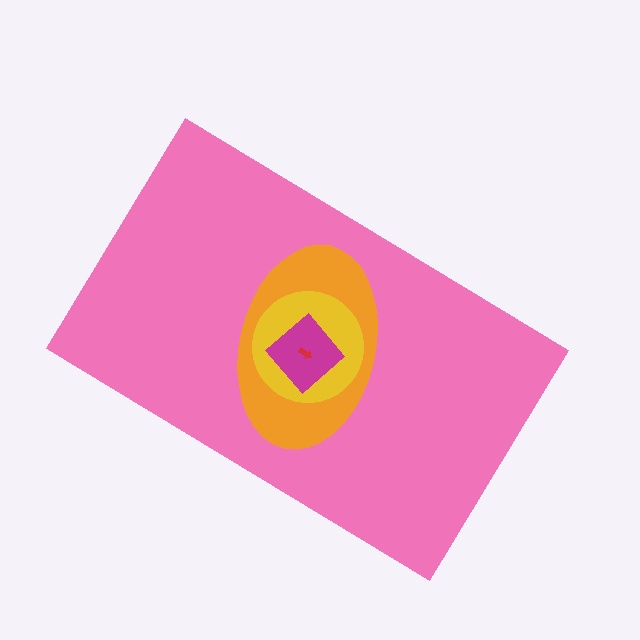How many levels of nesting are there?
5.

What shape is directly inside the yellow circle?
The magenta diamond.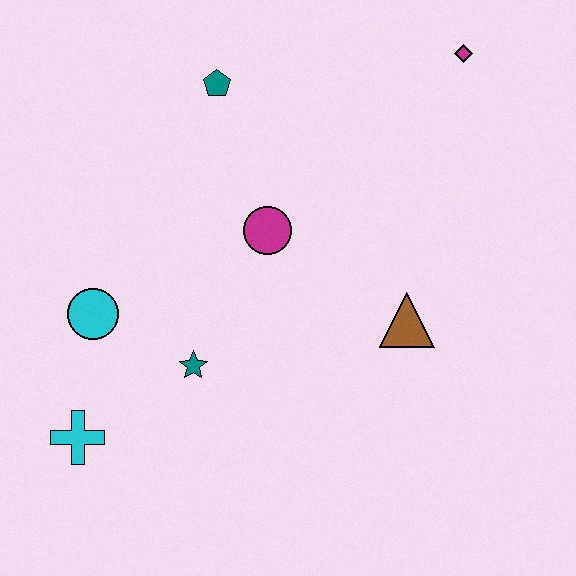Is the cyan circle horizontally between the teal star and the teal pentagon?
No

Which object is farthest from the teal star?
The magenta diamond is farthest from the teal star.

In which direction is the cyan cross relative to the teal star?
The cyan cross is to the left of the teal star.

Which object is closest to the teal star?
The cyan circle is closest to the teal star.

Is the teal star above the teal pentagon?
No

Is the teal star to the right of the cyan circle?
Yes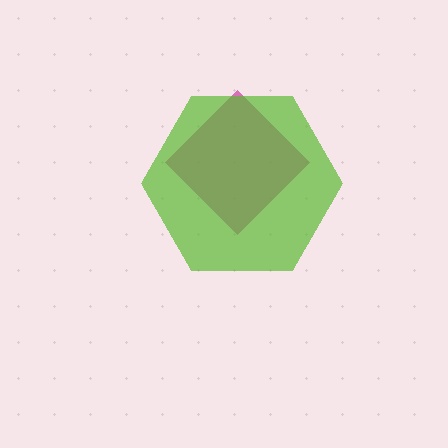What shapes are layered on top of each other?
The layered shapes are: a magenta diamond, a lime hexagon.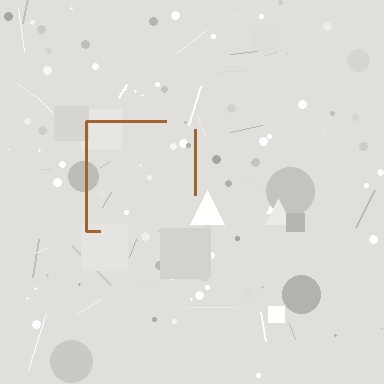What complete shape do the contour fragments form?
The contour fragments form a square.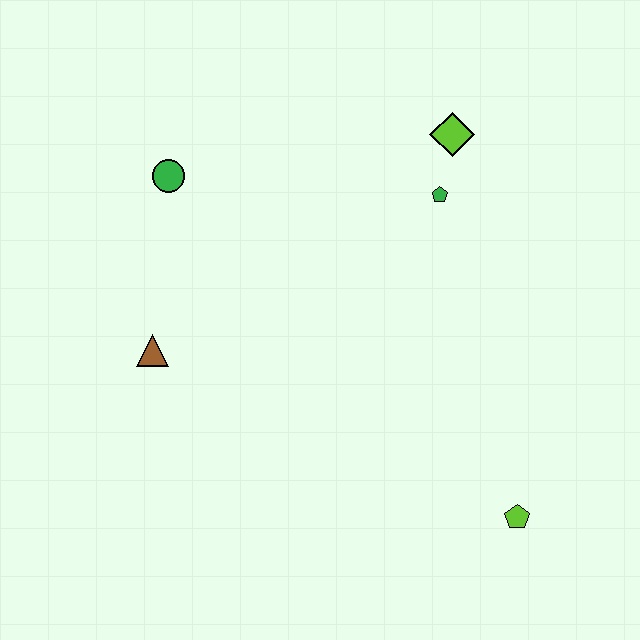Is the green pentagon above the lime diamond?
No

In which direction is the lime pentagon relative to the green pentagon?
The lime pentagon is below the green pentagon.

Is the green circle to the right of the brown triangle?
Yes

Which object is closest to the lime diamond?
The green pentagon is closest to the lime diamond.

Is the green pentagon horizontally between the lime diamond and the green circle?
Yes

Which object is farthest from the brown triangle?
The lime pentagon is farthest from the brown triangle.